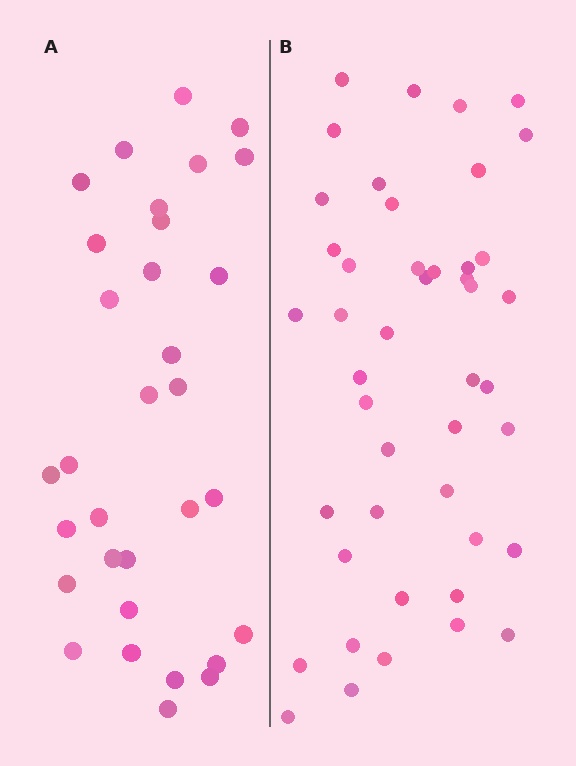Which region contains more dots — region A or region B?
Region B (the right region) has more dots.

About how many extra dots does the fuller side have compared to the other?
Region B has approximately 15 more dots than region A.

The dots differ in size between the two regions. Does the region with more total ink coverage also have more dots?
No. Region A has more total ink coverage because its dots are larger, but region B actually contains more individual dots. Total area can be misleading — the number of items is what matters here.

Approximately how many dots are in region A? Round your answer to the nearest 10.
About 30 dots. (The exact count is 32, which rounds to 30.)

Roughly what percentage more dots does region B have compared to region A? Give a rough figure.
About 40% more.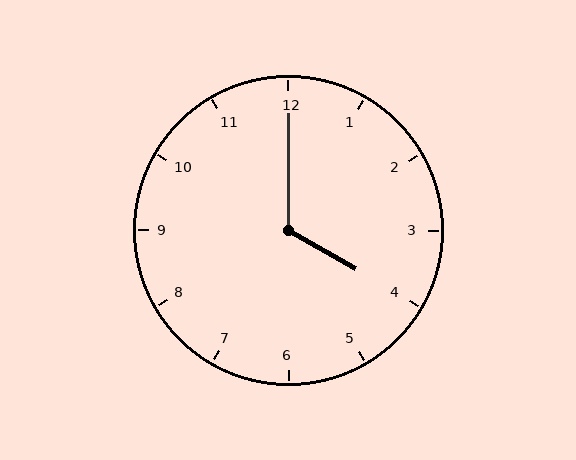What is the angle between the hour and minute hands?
Approximately 120 degrees.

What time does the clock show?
4:00.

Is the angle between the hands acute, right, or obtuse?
It is obtuse.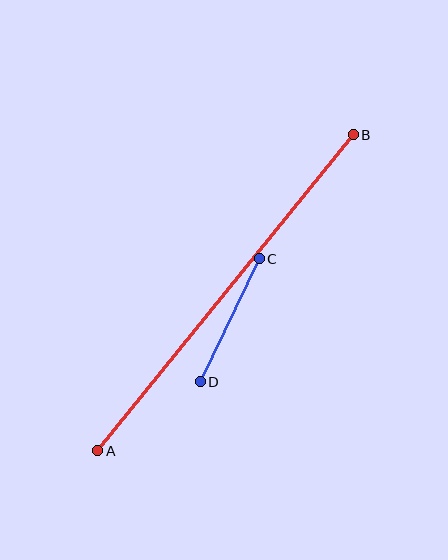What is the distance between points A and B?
The distance is approximately 407 pixels.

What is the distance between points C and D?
The distance is approximately 136 pixels.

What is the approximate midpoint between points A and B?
The midpoint is at approximately (225, 293) pixels.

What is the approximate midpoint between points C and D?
The midpoint is at approximately (230, 320) pixels.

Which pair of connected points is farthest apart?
Points A and B are farthest apart.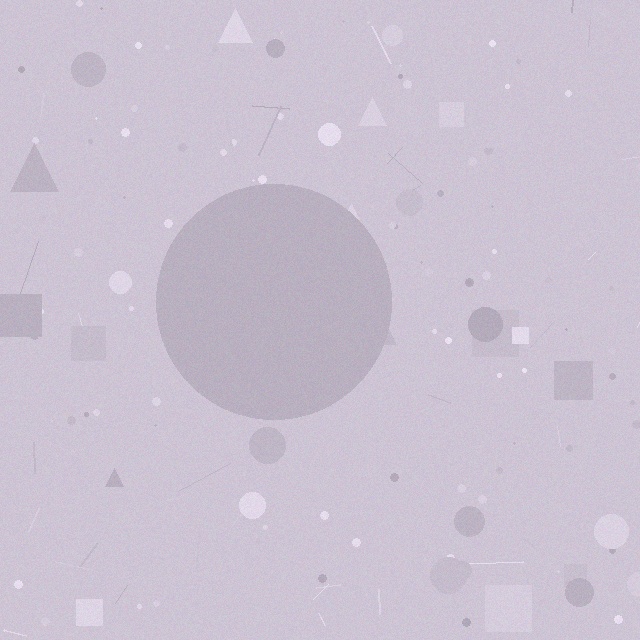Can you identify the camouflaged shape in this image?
The camouflaged shape is a circle.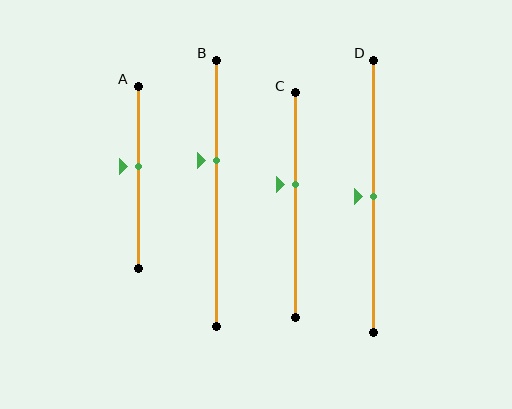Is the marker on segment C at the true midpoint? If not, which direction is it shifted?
No, the marker on segment C is shifted upward by about 9% of the segment length.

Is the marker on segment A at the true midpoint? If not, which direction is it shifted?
No, the marker on segment A is shifted upward by about 6% of the segment length.